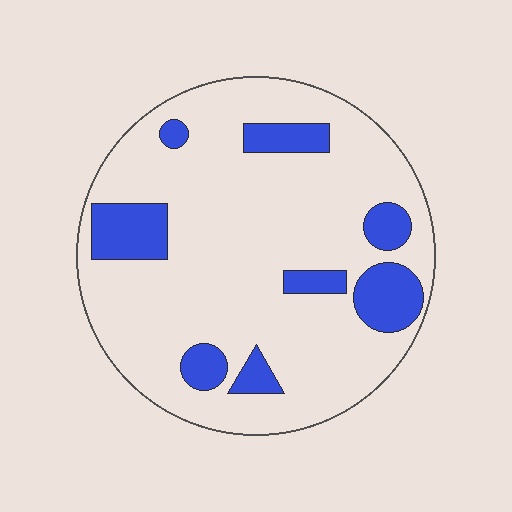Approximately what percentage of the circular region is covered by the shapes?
Approximately 20%.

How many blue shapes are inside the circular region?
8.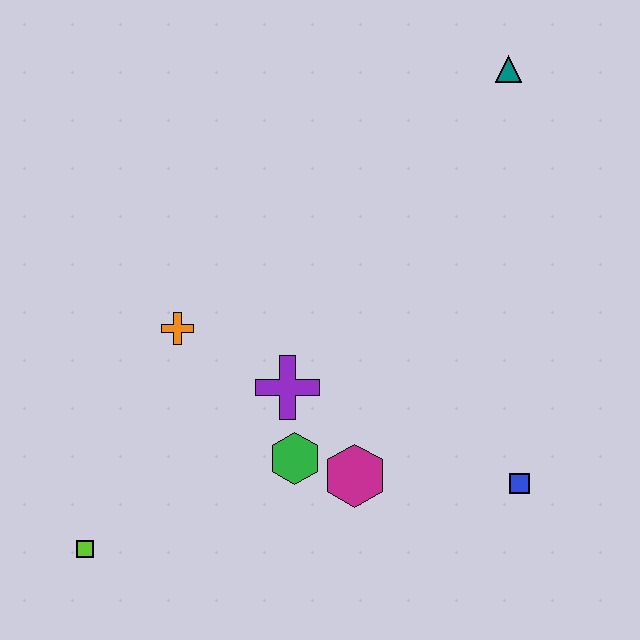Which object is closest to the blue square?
The magenta hexagon is closest to the blue square.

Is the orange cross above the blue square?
Yes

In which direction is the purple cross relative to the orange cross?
The purple cross is to the right of the orange cross.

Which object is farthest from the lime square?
The teal triangle is farthest from the lime square.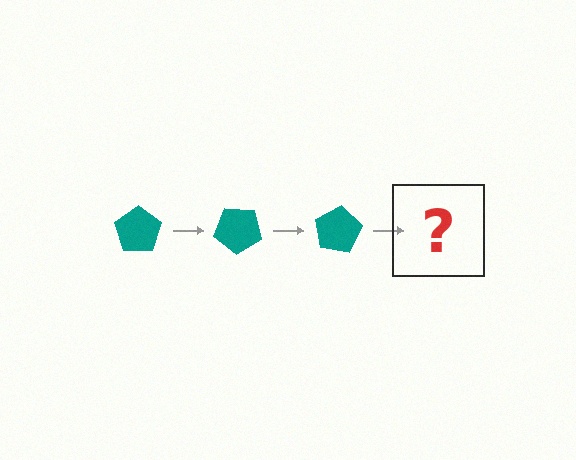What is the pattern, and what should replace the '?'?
The pattern is that the pentagon rotates 40 degrees each step. The '?' should be a teal pentagon rotated 120 degrees.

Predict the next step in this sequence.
The next step is a teal pentagon rotated 120 degrees.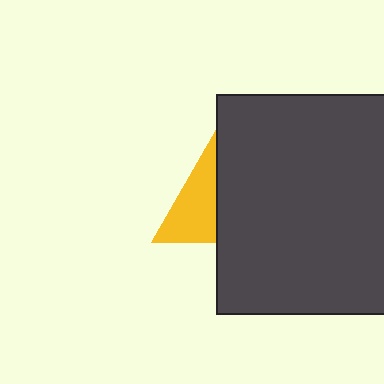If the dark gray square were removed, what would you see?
You would see the complete yellow triangle.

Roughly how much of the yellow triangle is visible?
About half of it is visible (roughly 48%).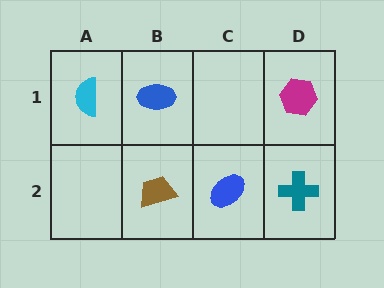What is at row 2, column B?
A brown trapezoid.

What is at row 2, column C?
A blue ellipse.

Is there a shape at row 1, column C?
No, that cell is empty.